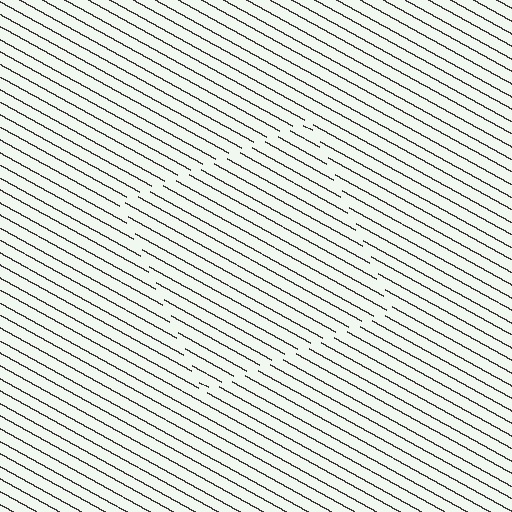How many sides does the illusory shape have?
4 sides — the line-ends trace a square.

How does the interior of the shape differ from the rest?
The interior of the shape contains the same grating, shifted by half a period — the contour is defined by the phase discontinuity where line-ends from the inner and outer gratings abut.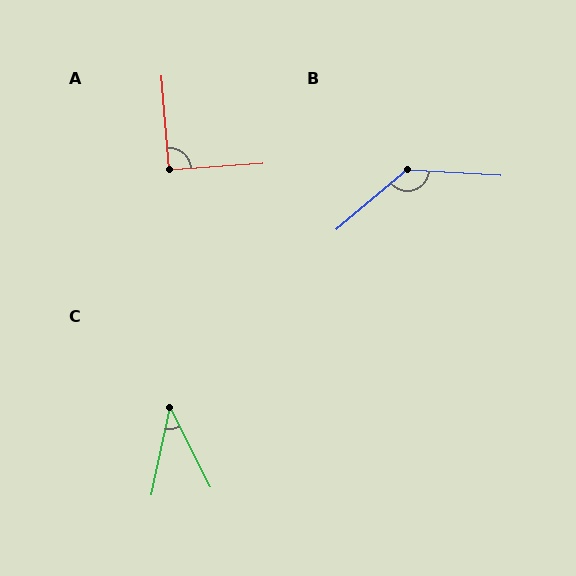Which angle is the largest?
B, at approximately 137 degrees.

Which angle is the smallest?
C, at approximately 39 degrees.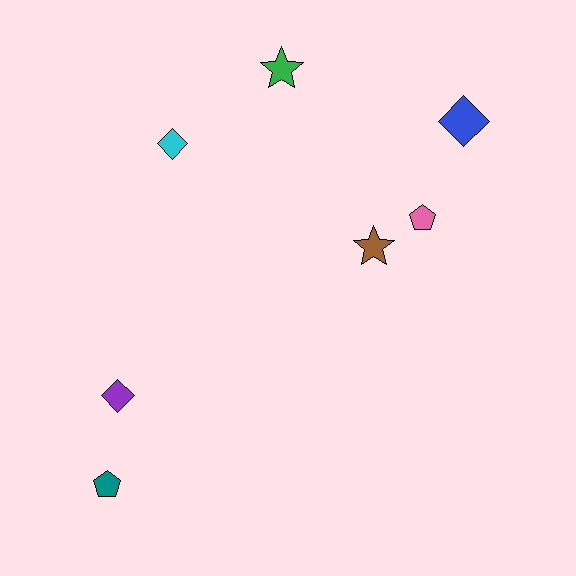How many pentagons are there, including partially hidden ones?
There are 2 pentagons.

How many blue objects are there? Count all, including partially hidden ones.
There is 1 blue object.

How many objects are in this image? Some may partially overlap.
There are 7 objects.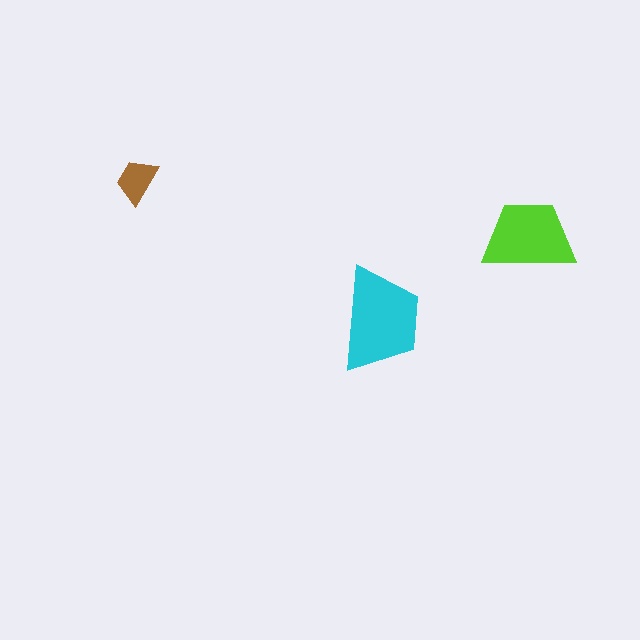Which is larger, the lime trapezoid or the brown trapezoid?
The lime one.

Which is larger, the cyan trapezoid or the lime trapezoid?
The cyan one.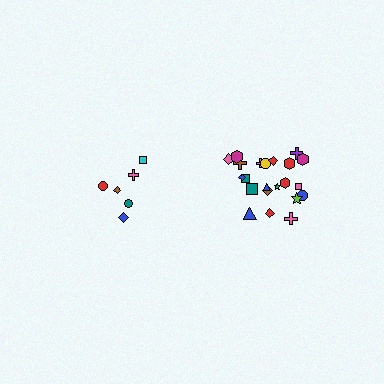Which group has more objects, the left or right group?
The right group.